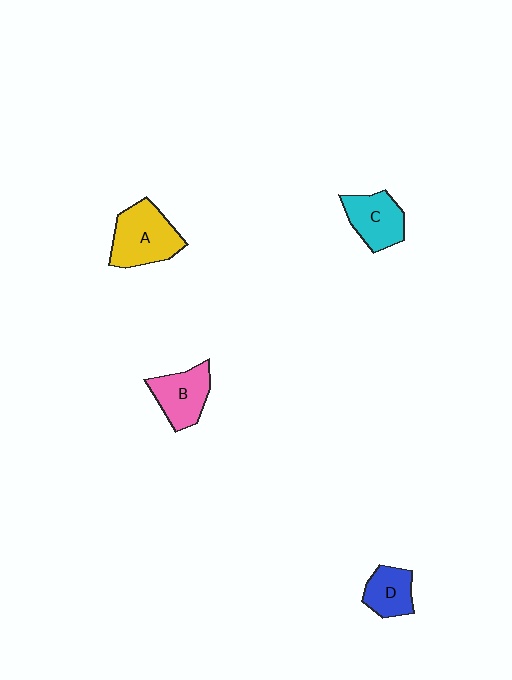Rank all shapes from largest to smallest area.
From largest to smallest: A (yellow), B (pink), C (cyan), D (blue).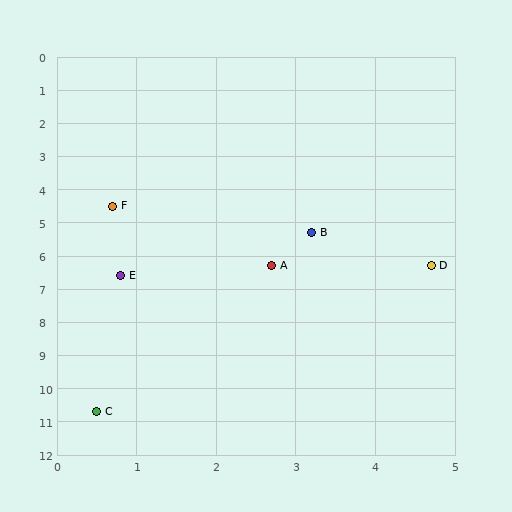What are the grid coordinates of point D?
Point D is at approximately (4.7, 6.3).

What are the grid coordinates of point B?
Point B is at approximately (3.2, 5.3).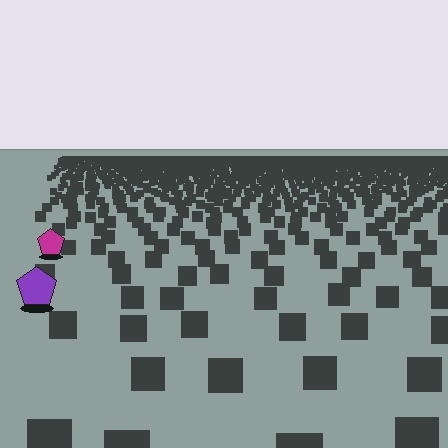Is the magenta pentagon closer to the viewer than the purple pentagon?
No. The purple pentagon is closer — you can tell from the texture gradient: the ground texture is coarser near it.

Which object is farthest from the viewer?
The magenta pentagon is farthest from the viewer. It appears smaller and the ground texture around it is denser.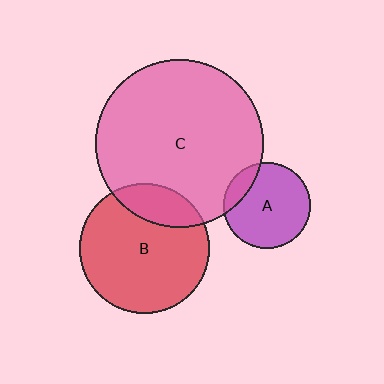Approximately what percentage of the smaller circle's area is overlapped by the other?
Approximately 20%.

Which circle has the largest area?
Circle C (pink).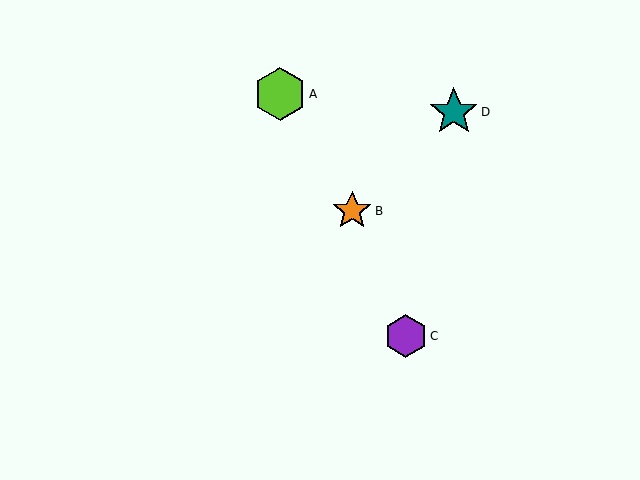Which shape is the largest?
The lime hexagon (labeled A) is the largest.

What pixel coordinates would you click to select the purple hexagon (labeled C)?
Click at (406, 336) to select the purple hexagon C.